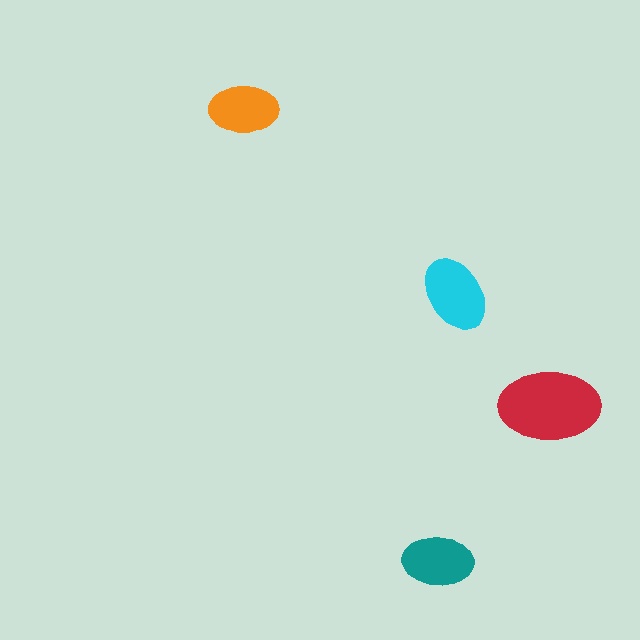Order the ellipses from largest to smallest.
the red one, the cyan one, the teal one, the orange one.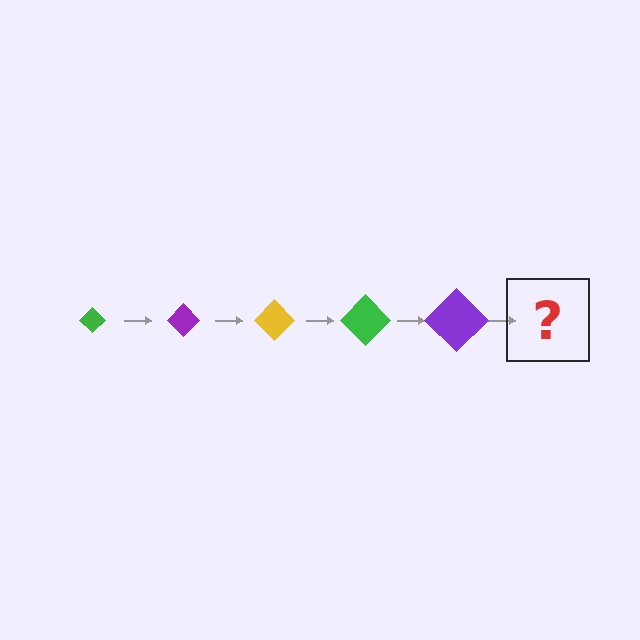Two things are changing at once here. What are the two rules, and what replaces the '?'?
The two rules are that the diamond grows larger each step and the color cycles through green, purple, and yellow. The '?' should be a yellow diamond, larger than the previous one.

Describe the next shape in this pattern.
It should be a yellow diamond, larger than the previous one.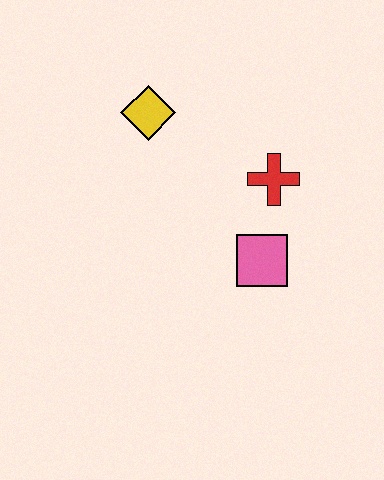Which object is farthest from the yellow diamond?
The pink square is farthest from the yellow diamond.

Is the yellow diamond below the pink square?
No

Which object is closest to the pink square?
The red cross is closest to the pink square.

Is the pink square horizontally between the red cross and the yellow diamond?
Yes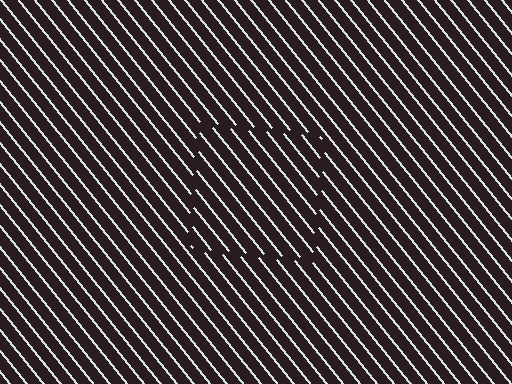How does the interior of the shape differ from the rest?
The interior of the shape contains the same grating, shifted by half a period — the contour is defined by the phase discontinuity where line-ends from the inner and outer gratings abut.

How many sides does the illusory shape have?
4 sides — the line-ends trace a square.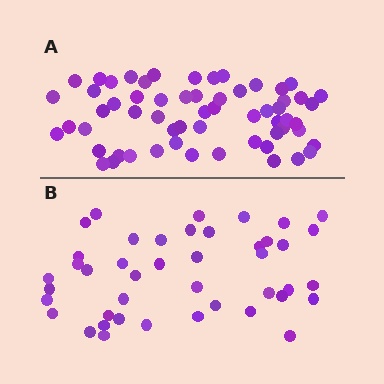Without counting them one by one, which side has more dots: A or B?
Region A (the top region) has more dots.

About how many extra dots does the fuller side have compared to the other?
Region A has approximately 15 more dots than region B.